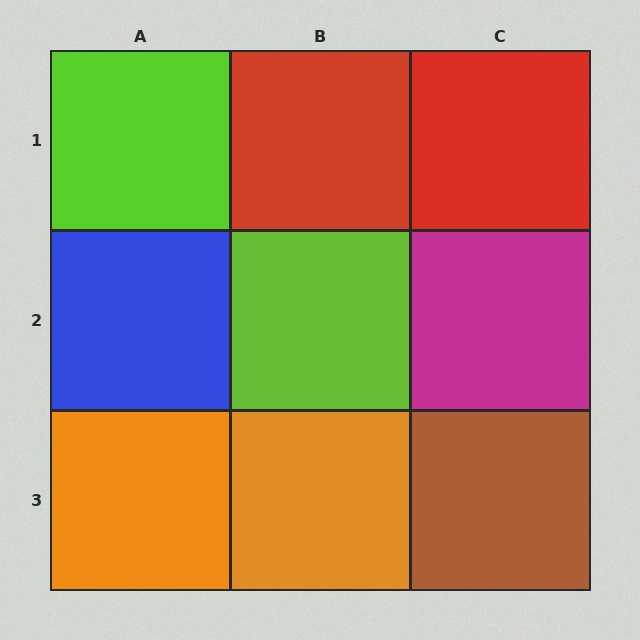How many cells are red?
2 cells are red.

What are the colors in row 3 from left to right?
Orange, orange, brown.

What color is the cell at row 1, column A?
Lime.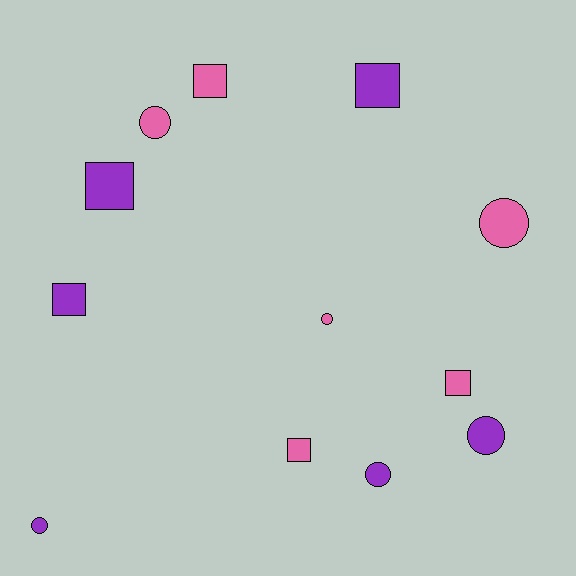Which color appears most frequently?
Pink, with 6 objects.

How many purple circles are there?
There are 3 purple circles.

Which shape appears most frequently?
Square, with 6 objects.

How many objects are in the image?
There are 12 objects.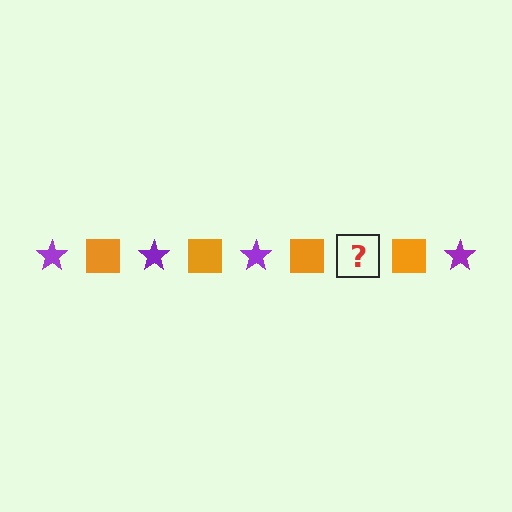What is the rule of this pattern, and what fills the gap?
The rule is that the pattern alternates between purple star and orange square. The gap should be filled with a purple star.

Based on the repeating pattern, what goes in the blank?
The blank should be a purple star.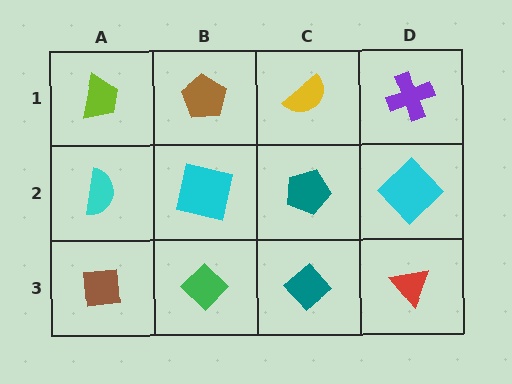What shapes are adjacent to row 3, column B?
A cyan square (row 2, column B), a brown square (row 3, column A), a teal diamond (row 3, column C).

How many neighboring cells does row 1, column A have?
2.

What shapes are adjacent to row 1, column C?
A teal pentagon (row 2, column C), a brown pentagon (row 1, column B), a purple cross (row 1, column D).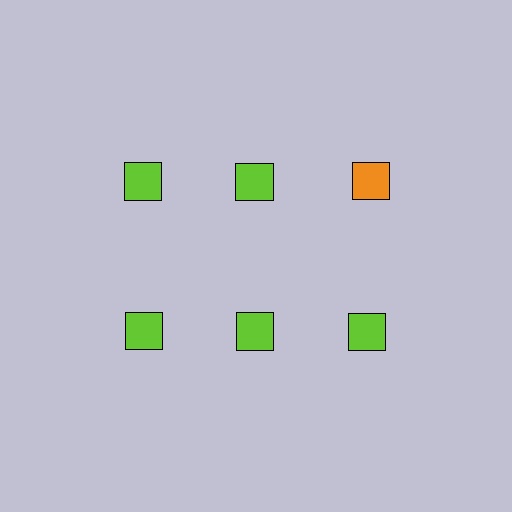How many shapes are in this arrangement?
There are 6 shapes arranged in a grid pattern.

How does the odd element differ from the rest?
It has a different color: orange instead of lime.